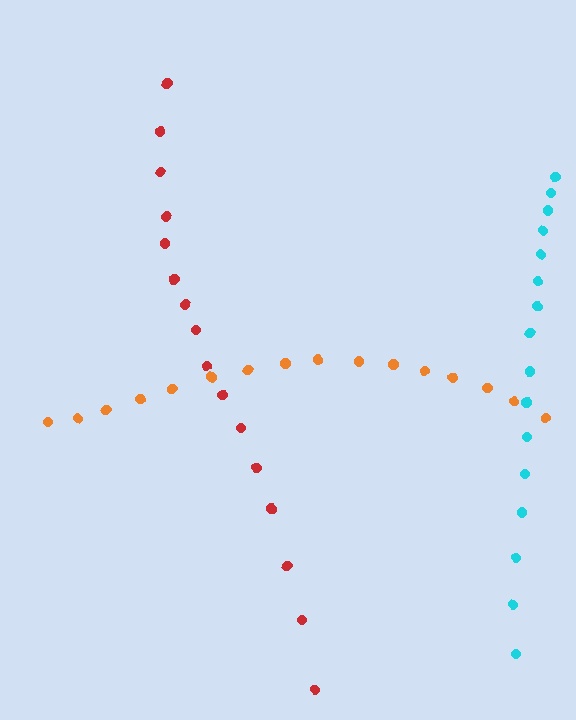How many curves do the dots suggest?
There are 3 distinct paths.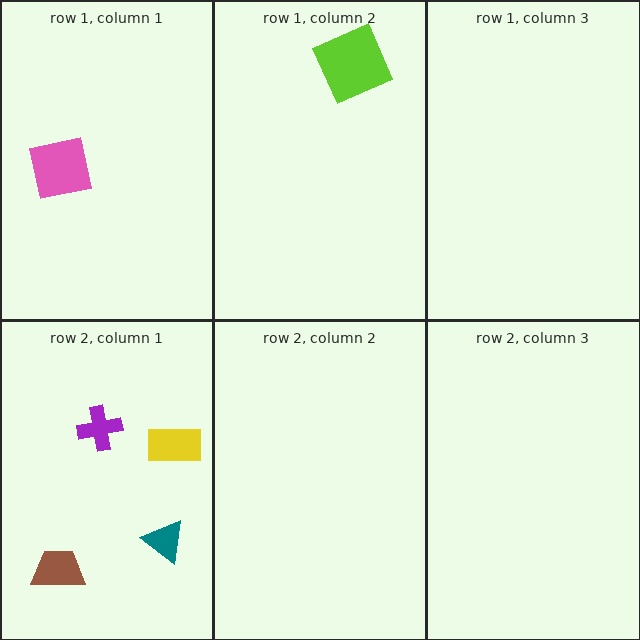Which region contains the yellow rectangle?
The row 2, column 1 region.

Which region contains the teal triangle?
The row 2, column 1 region.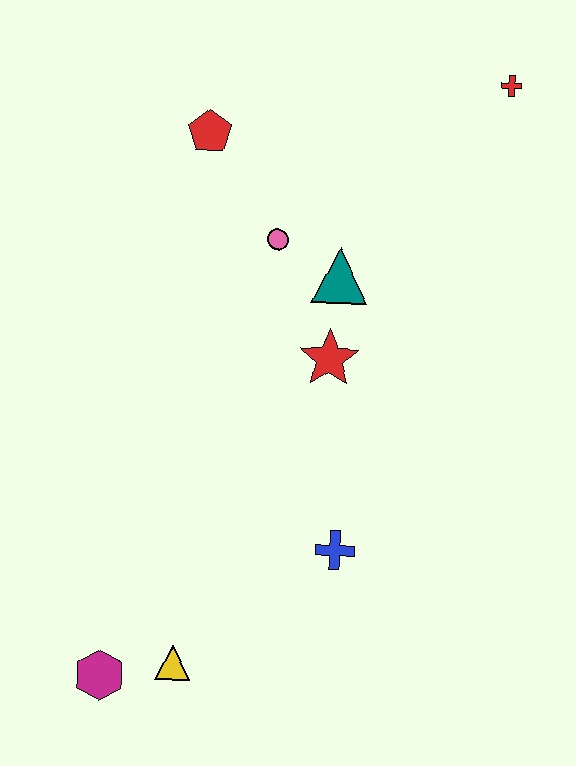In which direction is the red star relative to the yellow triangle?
The red star is above the yellow triangle.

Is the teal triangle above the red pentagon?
No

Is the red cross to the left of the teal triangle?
No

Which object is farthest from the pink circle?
The magenta hexagon is farthest from the pink circle.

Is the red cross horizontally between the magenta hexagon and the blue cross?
No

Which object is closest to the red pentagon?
The pink circle is closest to the red pentagon.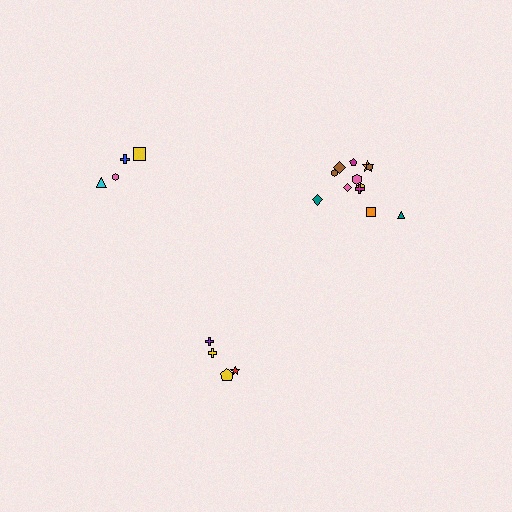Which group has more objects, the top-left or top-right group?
The top-right group.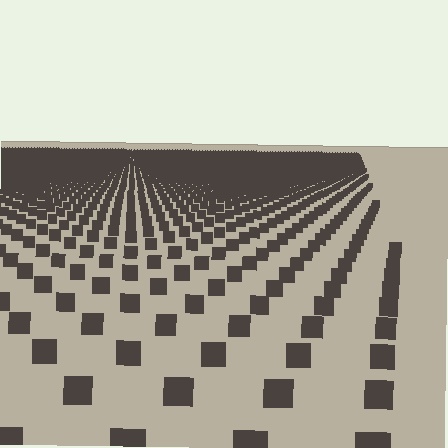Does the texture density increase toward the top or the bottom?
Density increases toward the top.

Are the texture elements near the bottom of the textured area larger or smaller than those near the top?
Larger. Near the bottom, elements are closer to the viewer and appear at a bigger on-screen size.